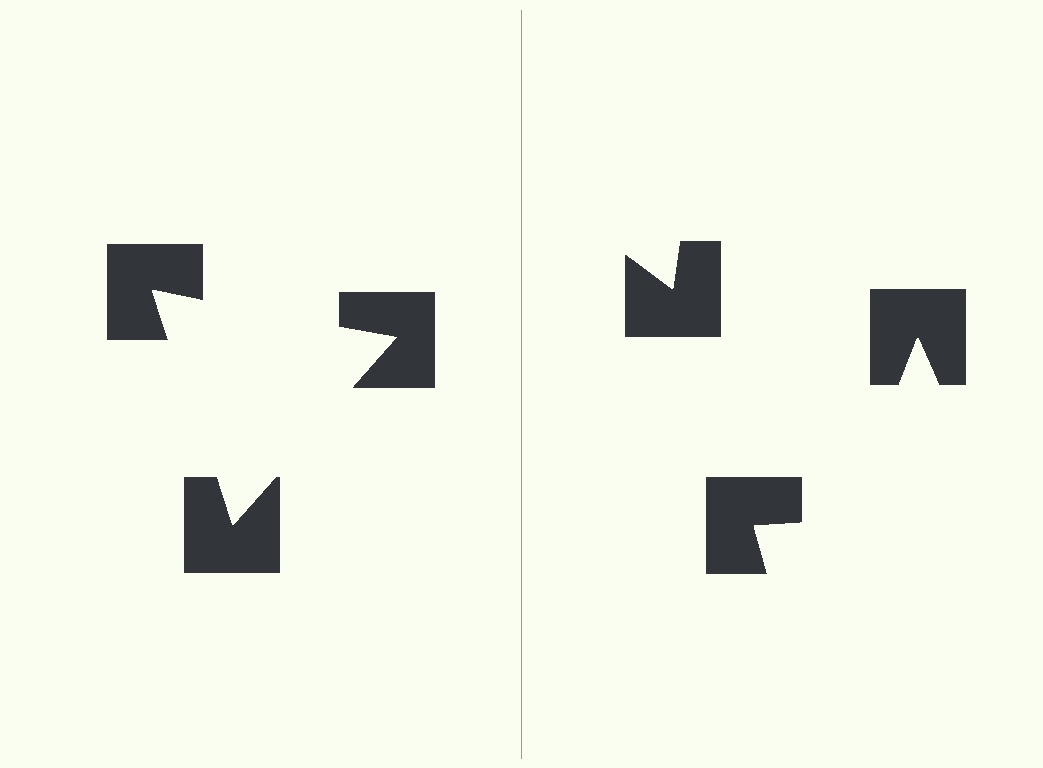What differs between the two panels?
The notched squares are positioned identically on both sides; only the wedge orientations differ. On the left they align to a triangle; on the right they are misaligned.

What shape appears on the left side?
An illusory triangle.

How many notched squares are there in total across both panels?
6 — 3 on each side.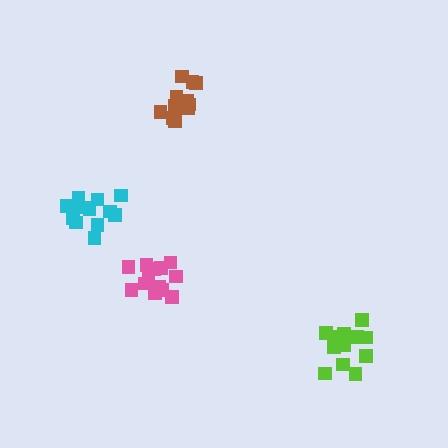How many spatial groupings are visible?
There are 4 spatial groupings.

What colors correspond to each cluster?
The clusters are colored: cyan, pink, brown, lime.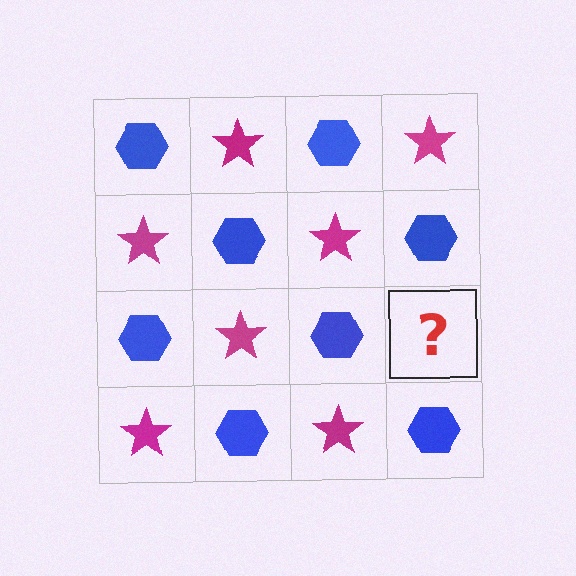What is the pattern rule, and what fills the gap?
The rule is that it alternates blue hexagon and magenta star in a checkerboard pattern. The gap should be filled with a magenta star.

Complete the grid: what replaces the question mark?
The question mark should be replaced with a magenta star.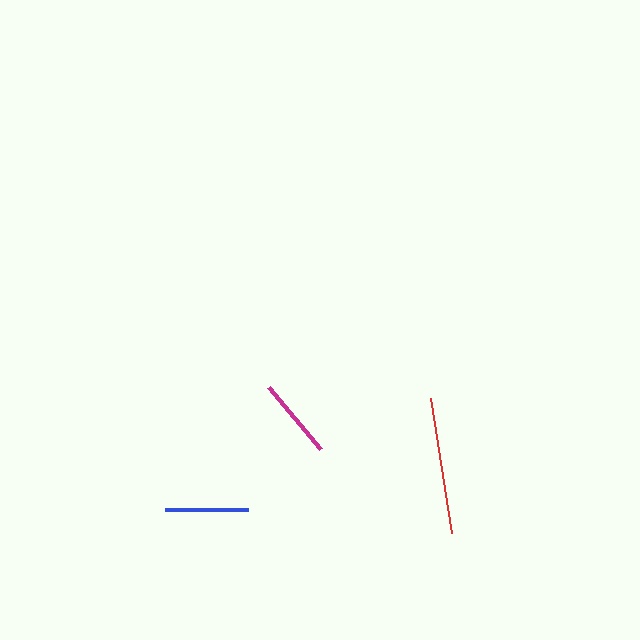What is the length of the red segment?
The red segment is approximately 137 pixels long.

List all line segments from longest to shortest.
From longest to shortest: red, blue, magenta.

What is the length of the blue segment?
The blue segment is approximately 83 pixels long.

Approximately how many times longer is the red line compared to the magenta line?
The red line is approximately 1.7 times the length of the magenta line.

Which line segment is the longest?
The red line is the longest at approximately 137 pixels.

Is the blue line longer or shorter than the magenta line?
The blue line is longer than the magenta line.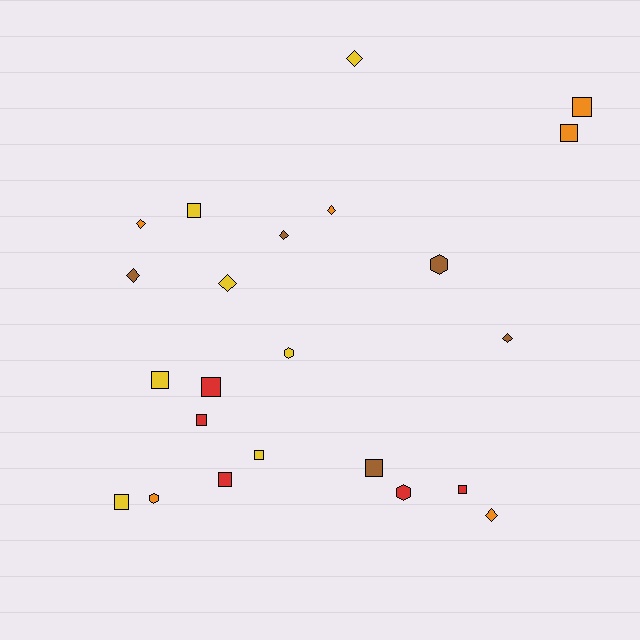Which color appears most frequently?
Yellow, with 7 objects.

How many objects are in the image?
There are 23 objects.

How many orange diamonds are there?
There are 3 orange diamonds.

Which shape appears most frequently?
Square, with 11 objects.